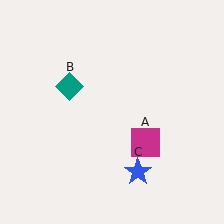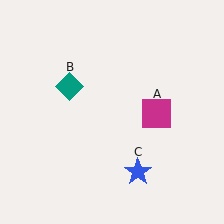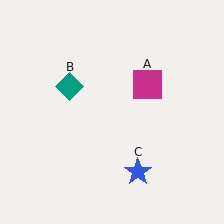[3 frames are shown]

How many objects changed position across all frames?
1 object changed position: magenta square (object A).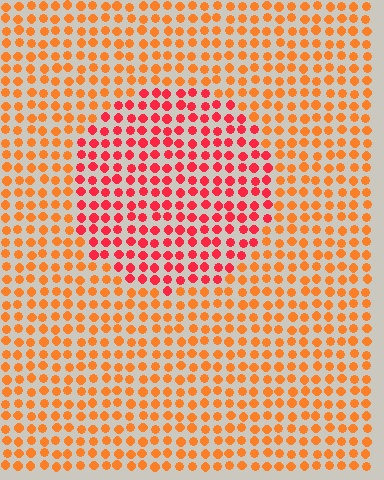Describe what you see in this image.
The image is filled with small orange elements in a uniform arrangement. A circle-shaped region is visible where the elements are tinted to a slightly different hue, forming a subtle color boundary.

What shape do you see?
I see a circle.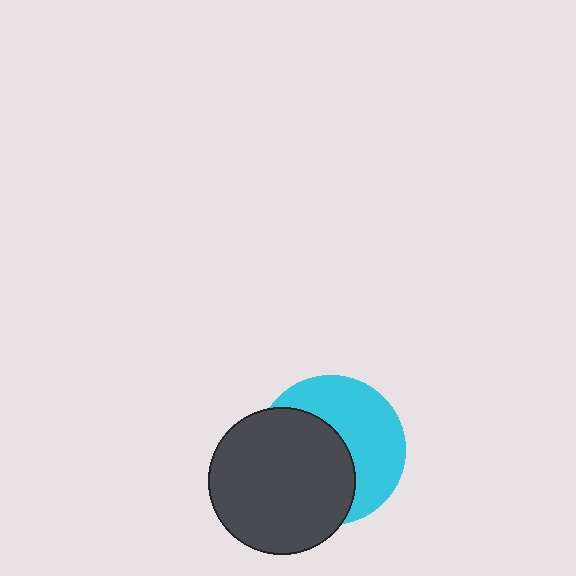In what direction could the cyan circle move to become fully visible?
The cyan circle could move right. That would shift it out from behind the dark gray circle entirely.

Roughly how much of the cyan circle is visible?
About half of it is visible (roughly 49%).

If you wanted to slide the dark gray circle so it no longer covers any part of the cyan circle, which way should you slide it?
Slide it left — that is the most direct way to separate the two shapes.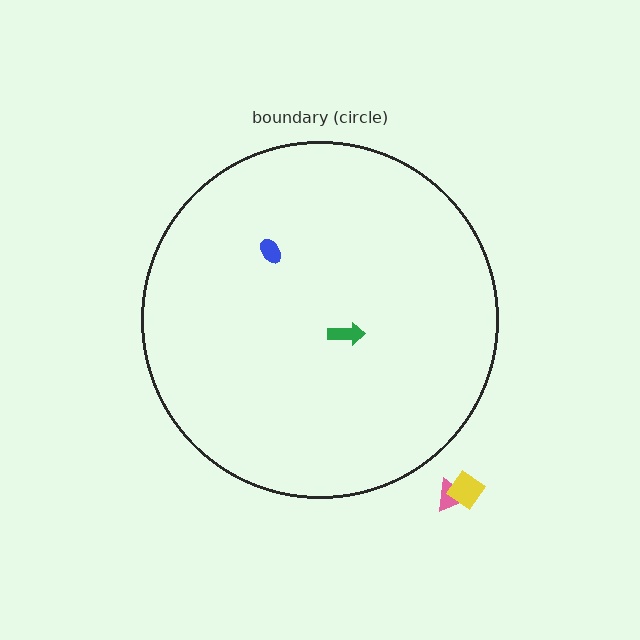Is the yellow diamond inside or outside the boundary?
Outside.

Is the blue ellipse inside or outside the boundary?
Inside.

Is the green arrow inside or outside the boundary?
Inside.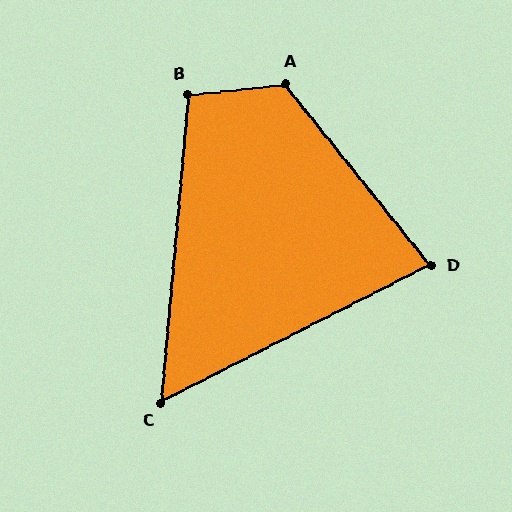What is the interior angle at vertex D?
Approximately 78 degrees (acute).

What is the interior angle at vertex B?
Approximately 102 degrees (obtuse).